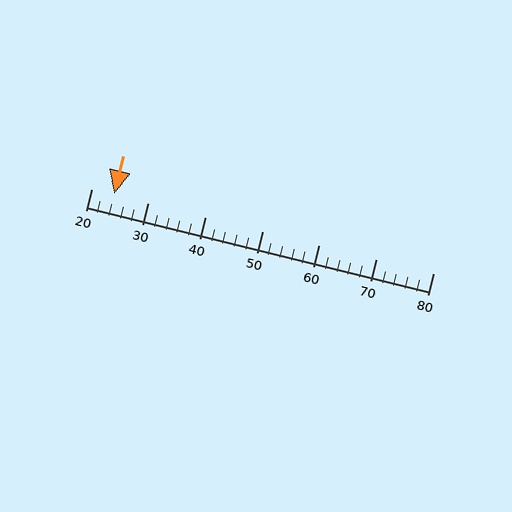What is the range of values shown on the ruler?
The ruler shows values from 20 to 80.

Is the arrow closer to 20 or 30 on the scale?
The arrow is closer to 20.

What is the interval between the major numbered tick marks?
The major tick marks are spaced 10 units apart.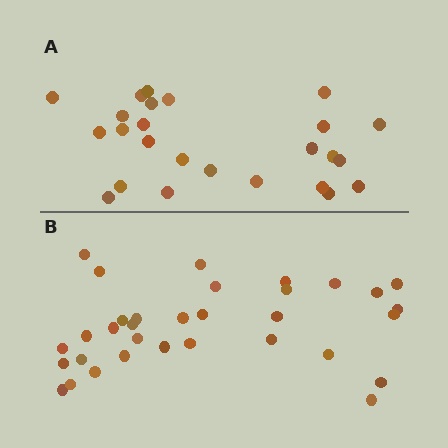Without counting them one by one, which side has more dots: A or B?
Region B (the bottom region) has more dots.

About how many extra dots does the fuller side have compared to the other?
Region B has roughly 8 or so more dots than region A.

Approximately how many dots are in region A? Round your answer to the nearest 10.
About 20 dots. (The exact count is 25, which rounds to 20.)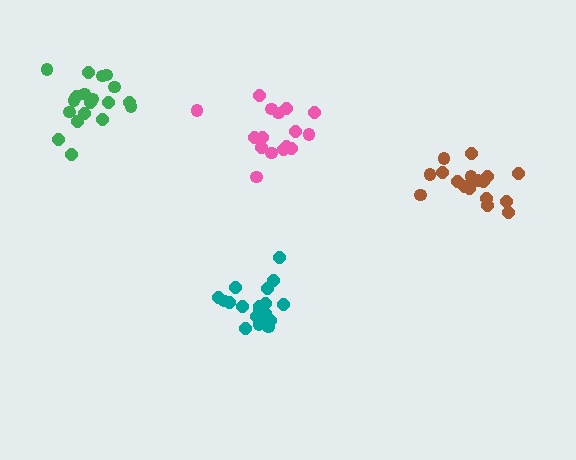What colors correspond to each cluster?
The clusters are colored: teal, brown, green, pink.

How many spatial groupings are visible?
There are 4 spatial groupings.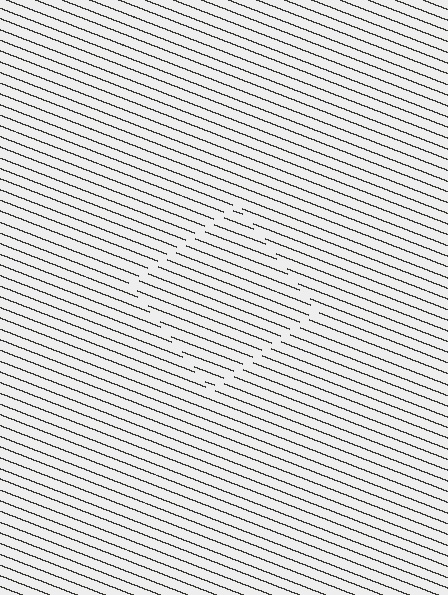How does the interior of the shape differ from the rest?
The interior of the shape contains the same grating, shifted by half a period — the contour is defined by the phase discontinuity where line-ends from the inner and outer gratings abut.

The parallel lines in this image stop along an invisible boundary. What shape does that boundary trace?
An illusory square. The interior of the shape contains the same grating, shifted by half a period — the contour is defined by the phase discontinuity where line-ends from the inner and outer gratings abut.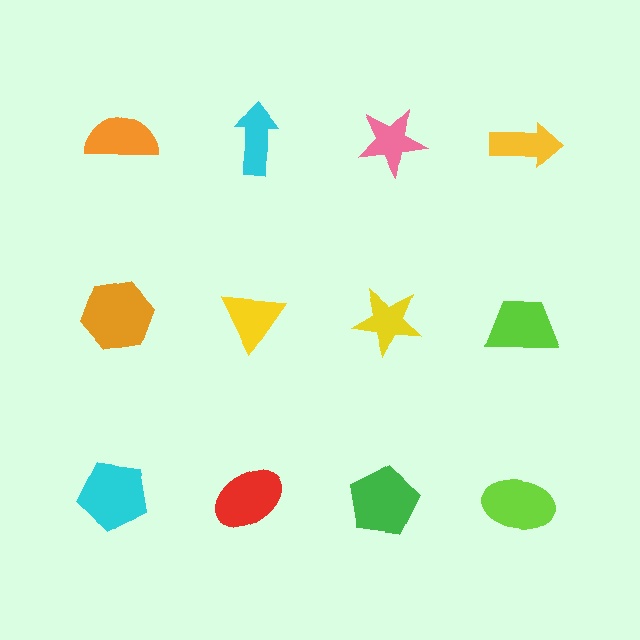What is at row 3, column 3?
A green pentagon.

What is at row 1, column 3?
A pink star.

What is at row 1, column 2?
A cyan arrow.